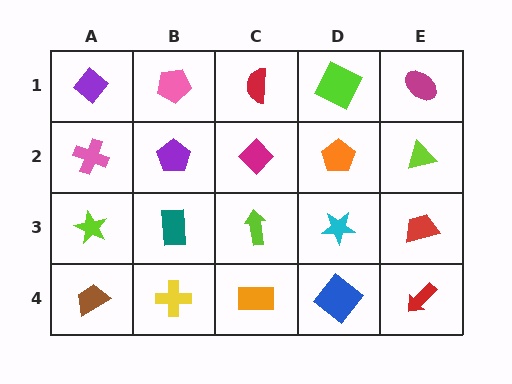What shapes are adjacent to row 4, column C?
A lime arrow (row 3, column C), a yellow cross (row 4, column B), a blue diamond (row 4, column D).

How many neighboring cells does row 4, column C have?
3.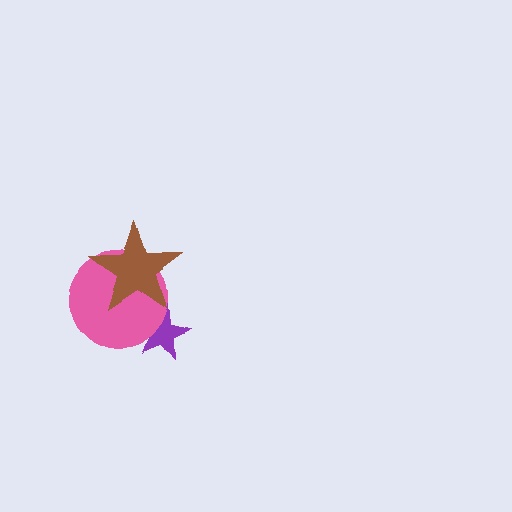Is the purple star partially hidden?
Yes, it is partially covered by another shape.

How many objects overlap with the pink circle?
2 objects overlap with the pink circle.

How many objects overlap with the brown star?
2 objects overlap with the brown star.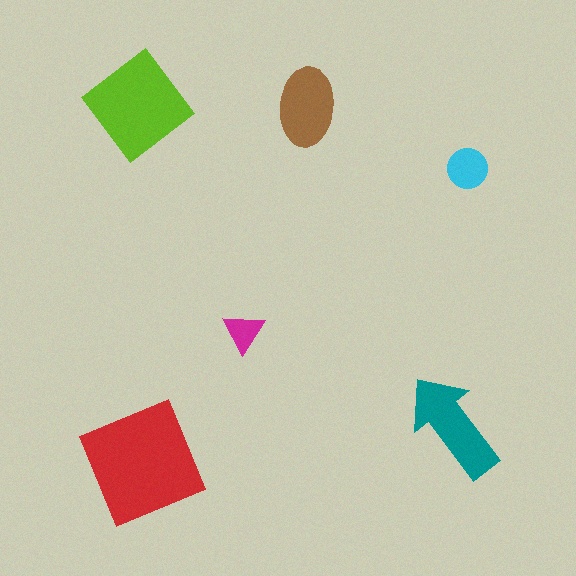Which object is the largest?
The red square.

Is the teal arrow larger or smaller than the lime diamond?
Smaller.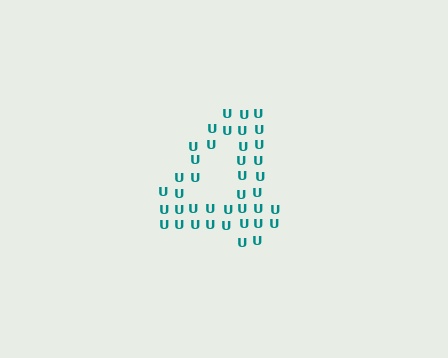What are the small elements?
The small elements are letter U's.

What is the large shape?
The large shape is the digit 4.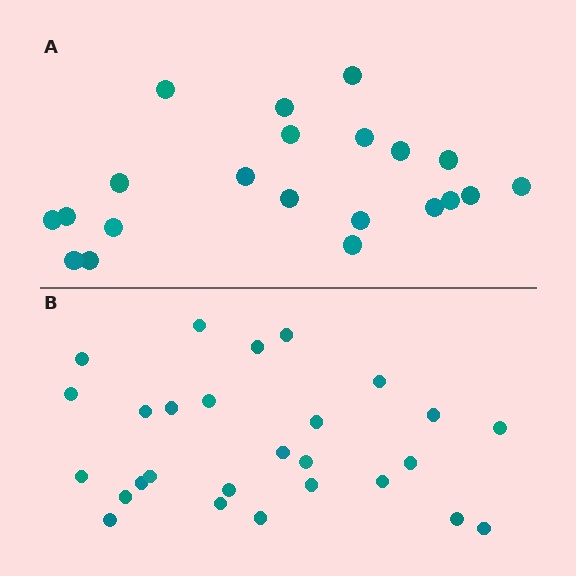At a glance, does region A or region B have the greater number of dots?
Region B (the bottom region) has more dots.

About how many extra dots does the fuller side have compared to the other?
Region B has about 6 more dots than region A.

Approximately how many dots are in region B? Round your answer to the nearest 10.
About 30 dots. (The exact count is 27, which rounds to 30.)